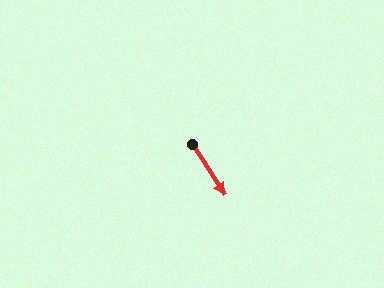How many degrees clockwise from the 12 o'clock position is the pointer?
Approximately 147 degrees.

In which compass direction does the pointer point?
Southeast.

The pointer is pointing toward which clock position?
Roughly 5 o'clock.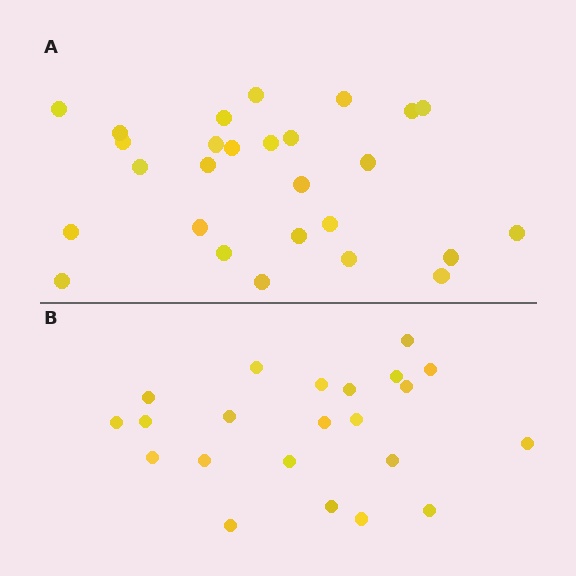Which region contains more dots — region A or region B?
Region A (the top region) has more dots.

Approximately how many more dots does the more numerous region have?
Region A has about 5 more dots than region B.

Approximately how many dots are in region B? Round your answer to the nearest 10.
About 20 dots. (The exact count is 22, which rounds to 20.)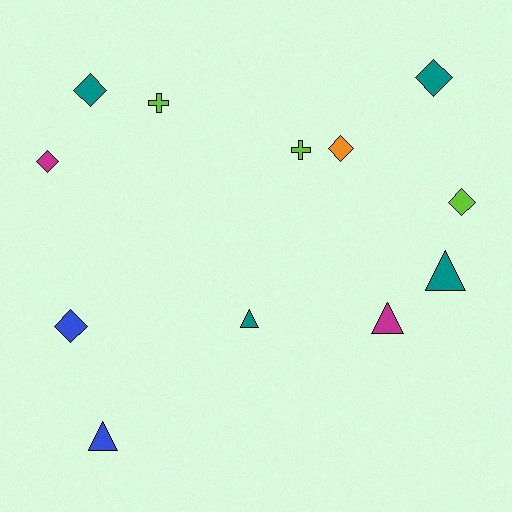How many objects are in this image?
There are 12 objects.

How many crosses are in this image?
There are 2 crosses.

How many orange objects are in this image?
There is 1 orange object.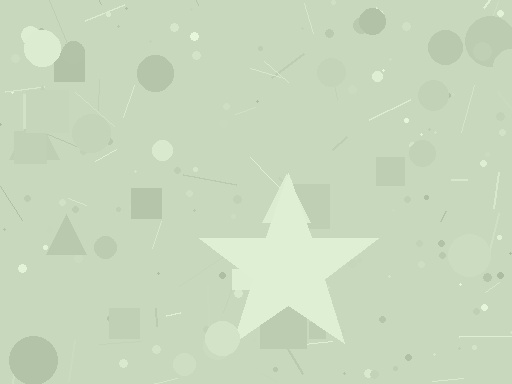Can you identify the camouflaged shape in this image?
The camouflaged shape is a star.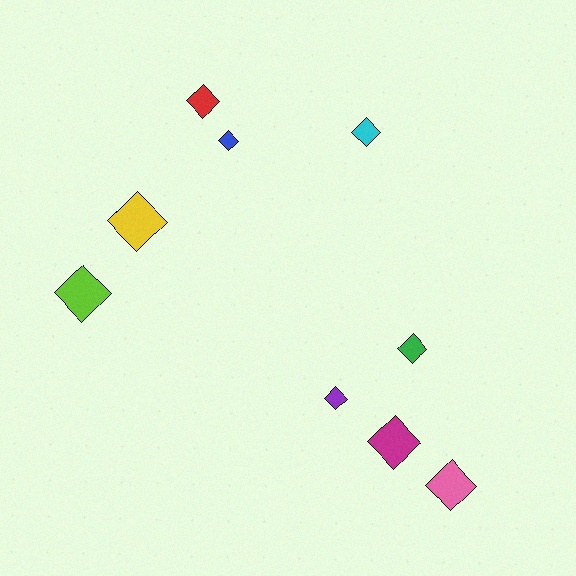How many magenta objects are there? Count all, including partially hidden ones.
There is 1 magenta object.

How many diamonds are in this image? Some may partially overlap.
There are 9 diamonds.